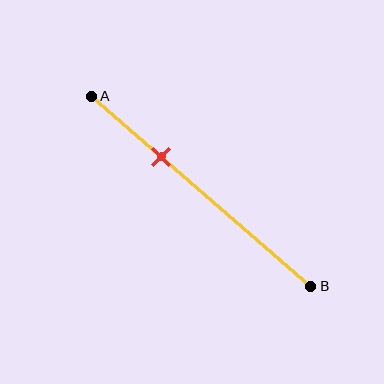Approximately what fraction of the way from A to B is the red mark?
The red mark is approximately 30% of the way from A to B.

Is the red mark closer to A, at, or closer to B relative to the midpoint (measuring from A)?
The red mark is closer to point A than the midpoint of segment AB.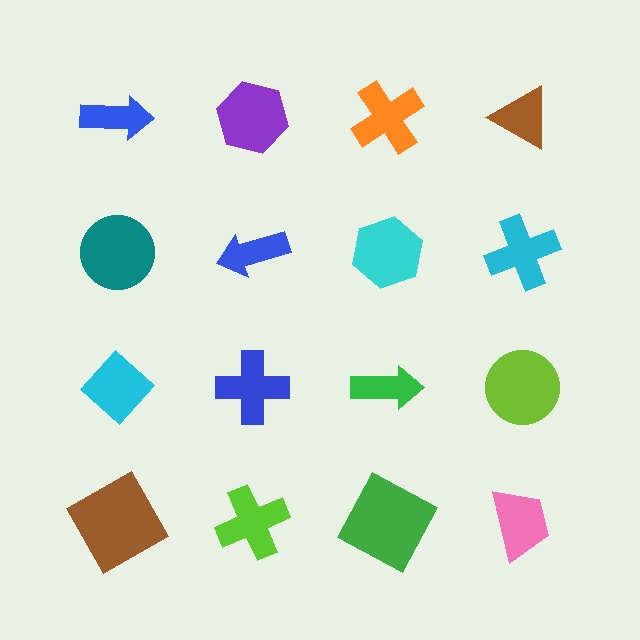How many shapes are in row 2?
4 shapes.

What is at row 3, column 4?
A lime circle.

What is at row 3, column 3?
A green arrow.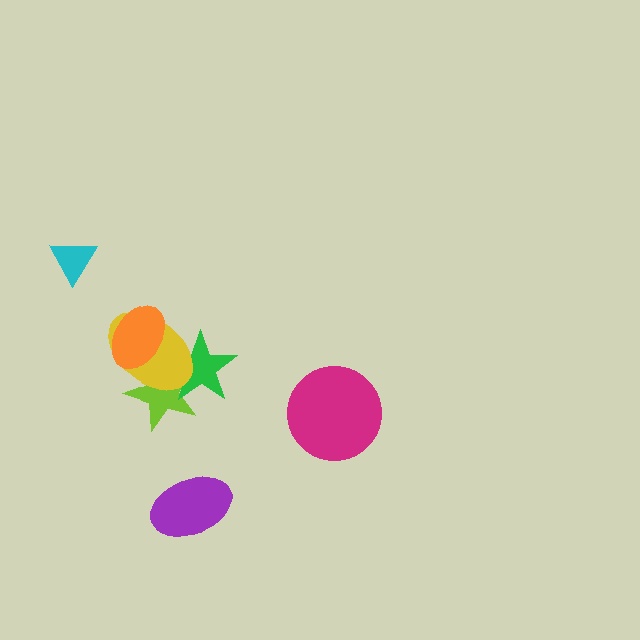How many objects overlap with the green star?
2 objects overlap with the green star.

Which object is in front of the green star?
The yellow ellipse is in front of the green star.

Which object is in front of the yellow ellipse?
The orange ellipse is in front of the yellow ellipse.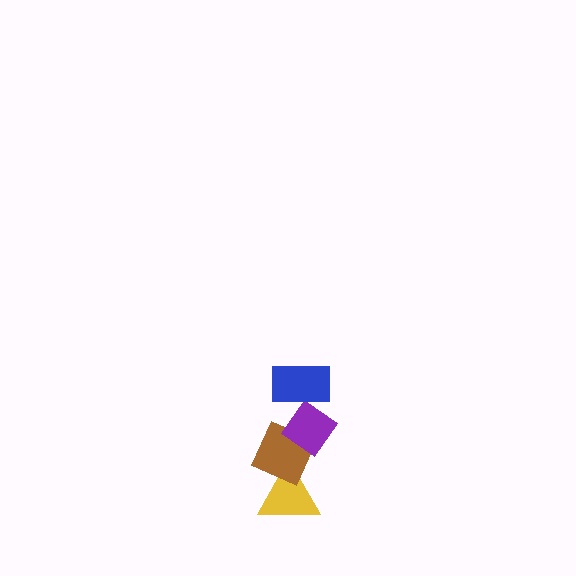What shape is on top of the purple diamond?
The blue rectangle is on top of the purple diamond.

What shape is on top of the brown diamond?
The purple diamond is on top of the brown diamond.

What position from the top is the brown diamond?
The brown diamond is 3rd from the top.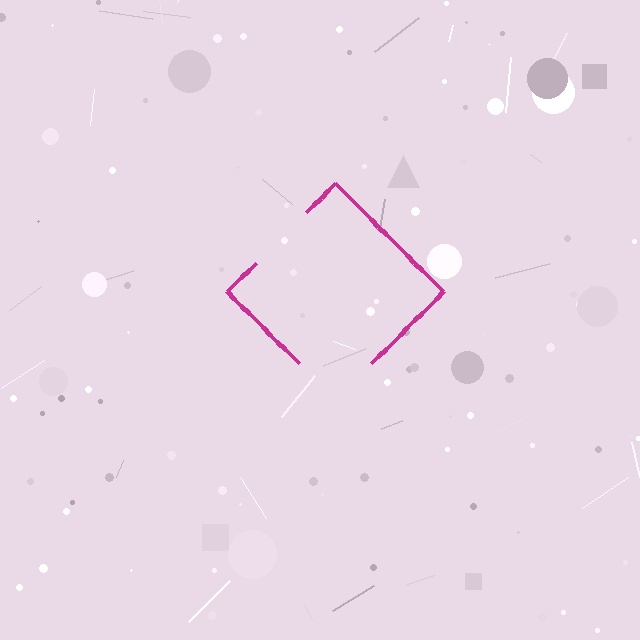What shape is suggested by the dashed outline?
The dashed outline suggests a diamond.